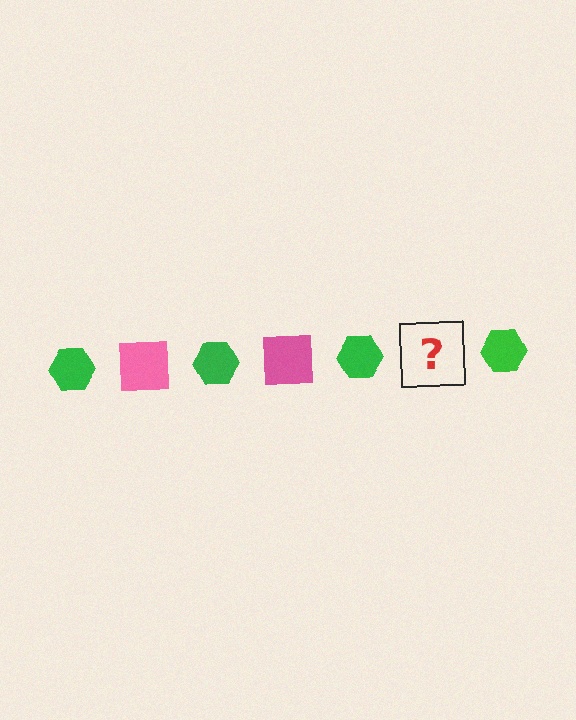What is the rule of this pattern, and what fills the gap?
The rule is that the pattern alternates between green hexagon and pink square. The gap should be filled with a pink square.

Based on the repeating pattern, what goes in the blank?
The blank should be a pink square.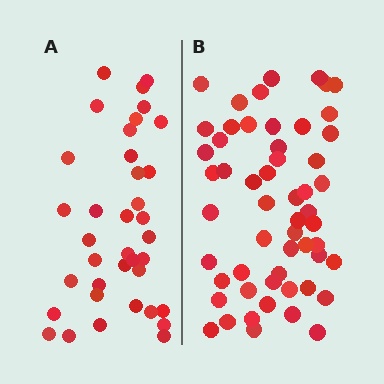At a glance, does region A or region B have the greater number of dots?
Region B (the right region) has more dots.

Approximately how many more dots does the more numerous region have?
Region B has approximately 20 more dots than region A.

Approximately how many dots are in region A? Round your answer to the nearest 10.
About 40 dots. (The exact count is 37, which rounds to 40.)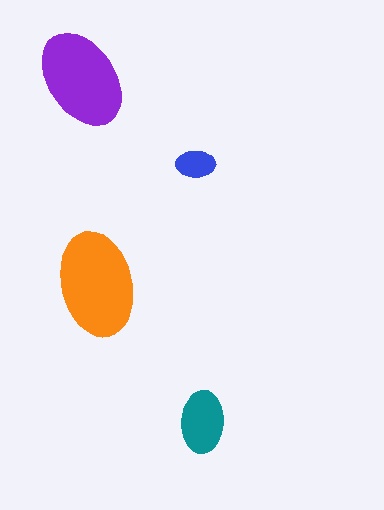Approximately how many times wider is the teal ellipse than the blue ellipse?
About 1.5 times wider.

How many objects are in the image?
There are 4 objects in the image.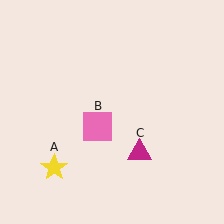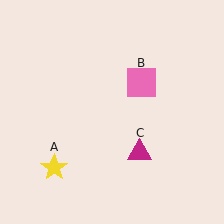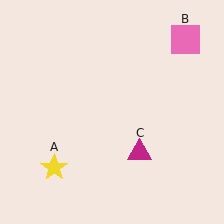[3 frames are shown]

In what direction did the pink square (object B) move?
The pink square (object B) moved up and to the right.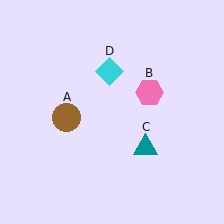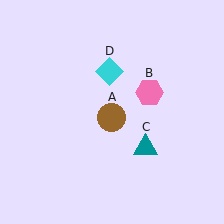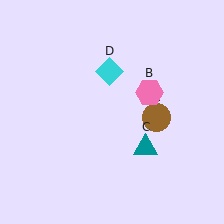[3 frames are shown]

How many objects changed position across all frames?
1 object changed position: brown circle (object A).